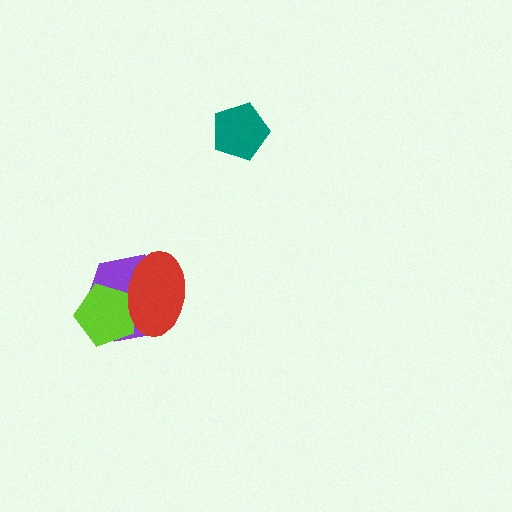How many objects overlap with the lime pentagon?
2 objects overlap with the lime pentagon.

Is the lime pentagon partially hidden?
Yes, it is partially covered by another shape.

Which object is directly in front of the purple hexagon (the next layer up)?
The lime pentagon is directly in front of the purple hexagon.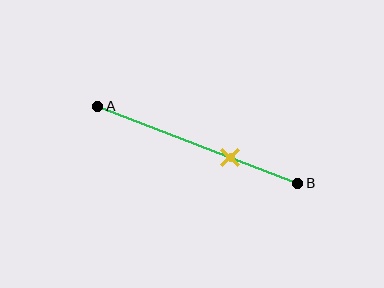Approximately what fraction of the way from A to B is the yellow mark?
The yellow mark is approximately 65% of the way from A to B.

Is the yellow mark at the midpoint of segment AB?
No, the mark is at about 65% from A, not at the 50% midpoint.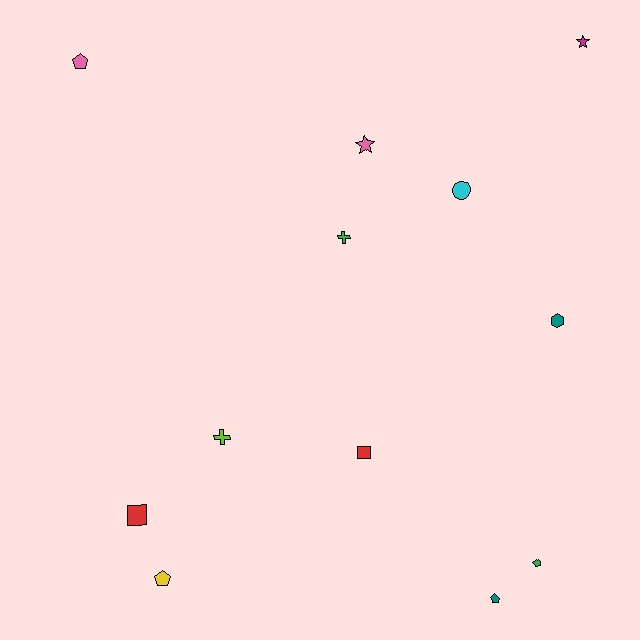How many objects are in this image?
There are 12 objects.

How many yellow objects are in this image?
There is 1 yellow object.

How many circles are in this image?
There is 1 circle.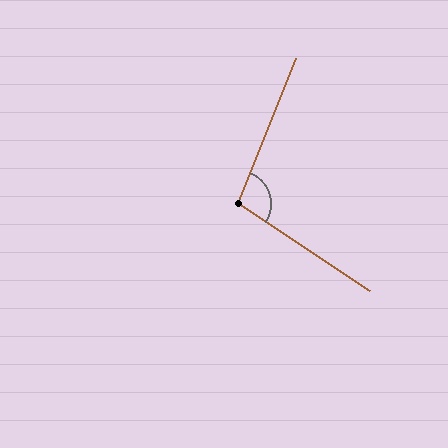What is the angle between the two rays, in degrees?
Approximately 102 degrees.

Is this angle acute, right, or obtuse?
It is obtuse.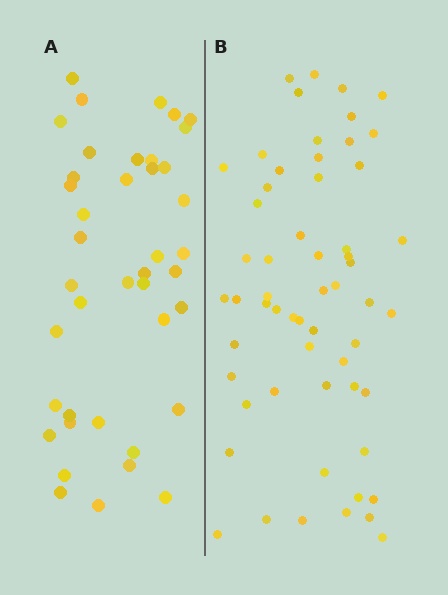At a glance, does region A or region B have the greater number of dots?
Region B (the right region) has more dots.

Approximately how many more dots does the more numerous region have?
Region B has approximately 15 more dots than region A.